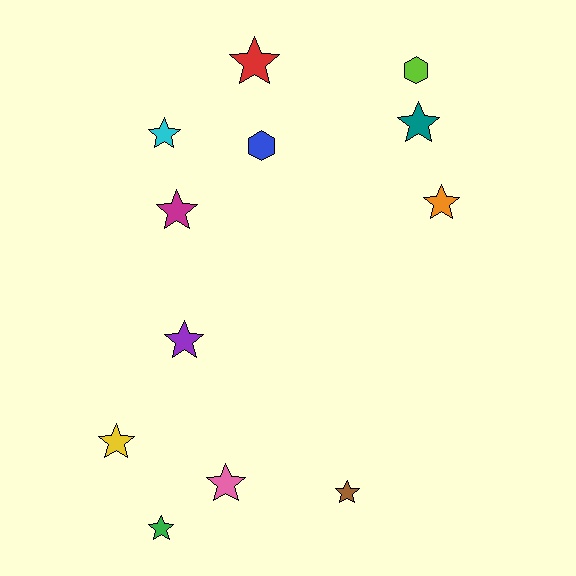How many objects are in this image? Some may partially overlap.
There are 12 objects.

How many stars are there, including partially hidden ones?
There are 10 stars.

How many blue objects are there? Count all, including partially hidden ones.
There is 1 blue object.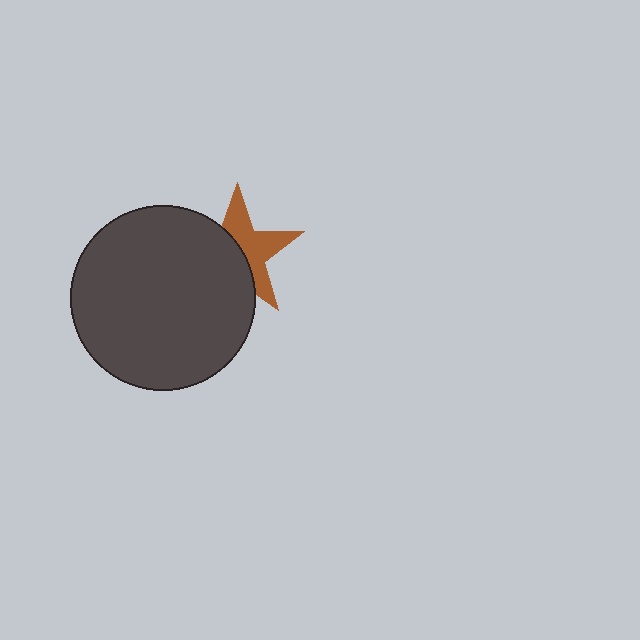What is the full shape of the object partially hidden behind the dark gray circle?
The partially hidden object is a brown star.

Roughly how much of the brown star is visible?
About half of it is visible (roughly 49%).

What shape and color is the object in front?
The object in front is a dark gray circle.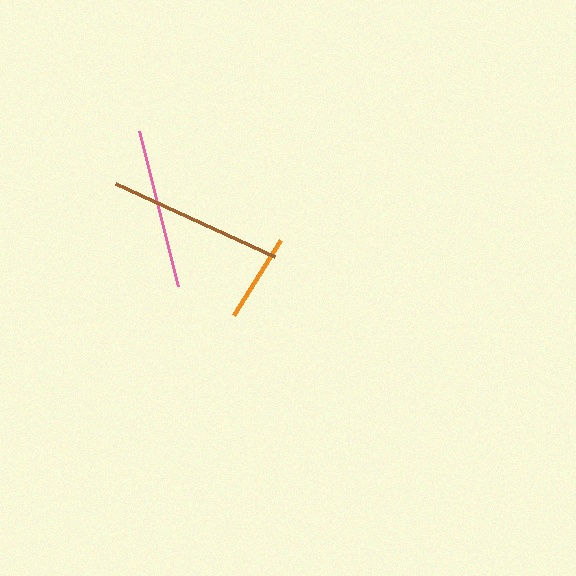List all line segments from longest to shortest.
From longest to shortest: brown, pink, orange.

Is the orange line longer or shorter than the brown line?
The brown line is longer than the orange line.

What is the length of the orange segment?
The orange segment is approximately 88 pixels long.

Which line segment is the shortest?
The orange line is the shortest at approximately 88 pixels.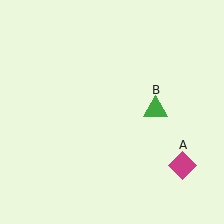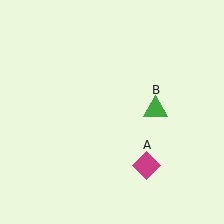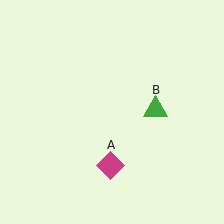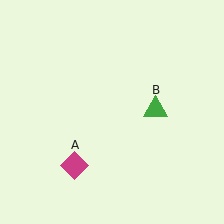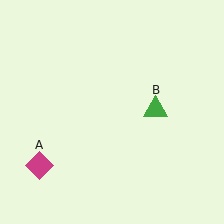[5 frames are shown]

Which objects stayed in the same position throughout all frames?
Green triangle (object B) remained stationary.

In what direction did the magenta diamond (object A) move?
The magenta diamond (object A) moved left.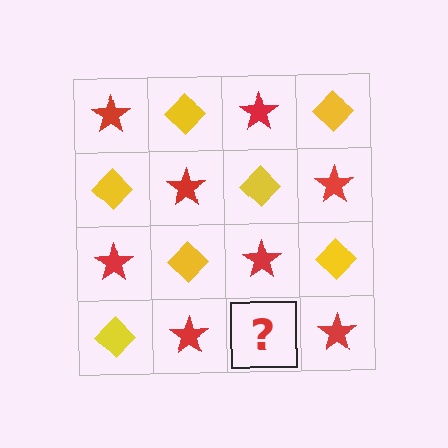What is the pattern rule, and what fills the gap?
The rule is that it alternates red star and yellow diamond in a checkerboard pattern. The gap should be filled with a yellow diamond.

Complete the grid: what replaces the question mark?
The question mark should be replaced with a yellow diamond.